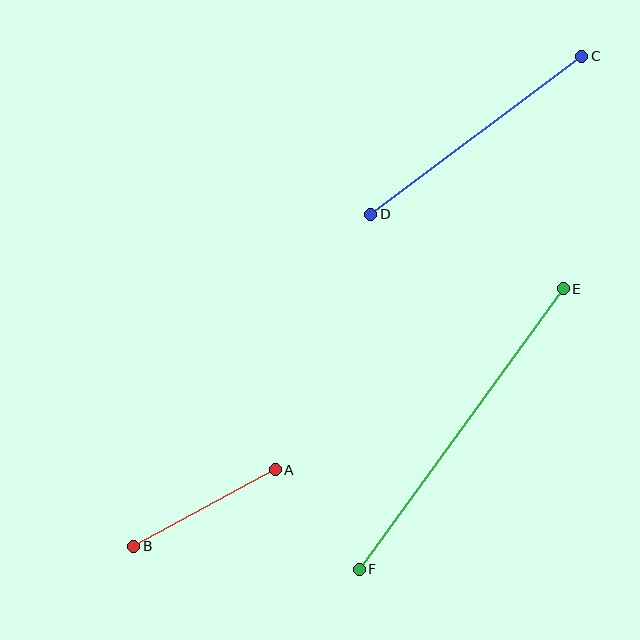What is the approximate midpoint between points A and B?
The midpoint is at approximately (204, 508) pixels.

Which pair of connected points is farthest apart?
Points E and F are farthest apart.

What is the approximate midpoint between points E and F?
The midpoint is at approximately (461, 429) pixels.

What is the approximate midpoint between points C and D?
The midpoint is at approximately (476, 135) pixels.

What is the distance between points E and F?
The distance is approximately 347 pixels.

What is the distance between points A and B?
The distance is approximately 161 pixels.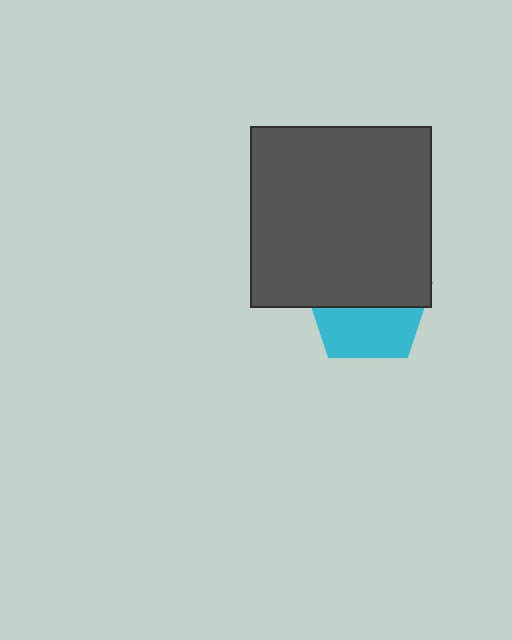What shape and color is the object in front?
The object in front is a dark gray square.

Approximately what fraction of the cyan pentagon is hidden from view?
Roughly 56% of the cyan pentagon is hidden behind the dark gray square.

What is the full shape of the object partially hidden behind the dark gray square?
The partially hidden object is a cyan pentagon.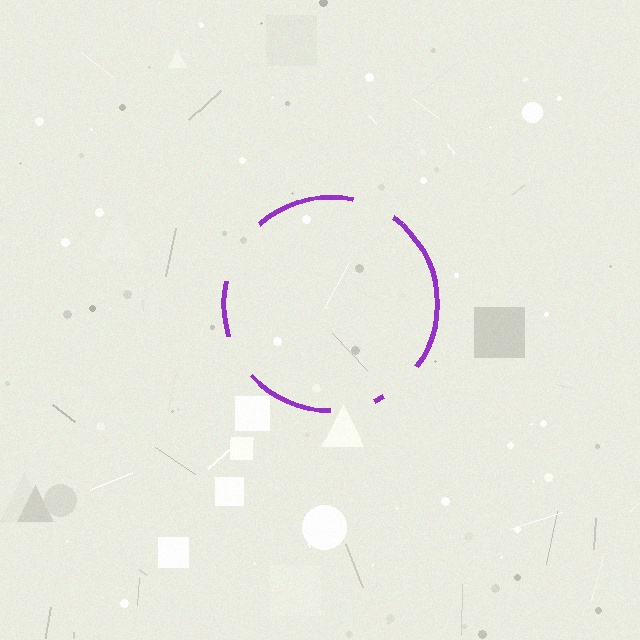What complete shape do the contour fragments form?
The contour fragments form a circle.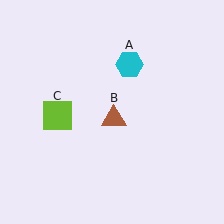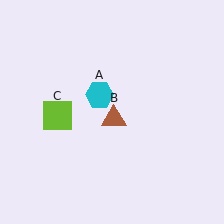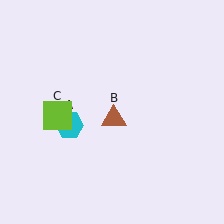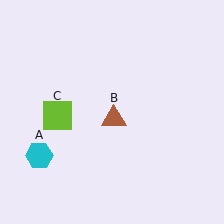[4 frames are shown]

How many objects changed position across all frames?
1 object changed position: cyan hexagon (object A).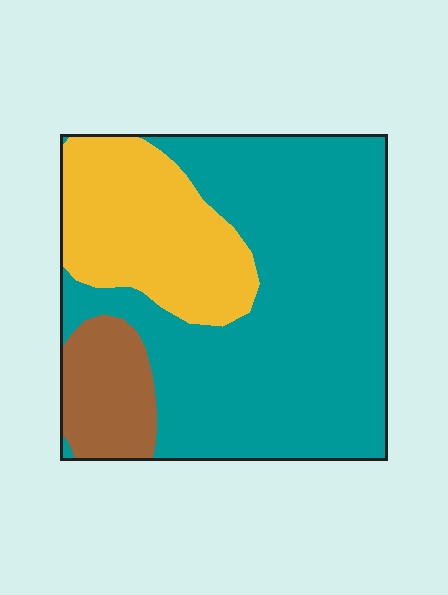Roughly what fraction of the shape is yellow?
Yellow takes up between a sixth and a third of the shape.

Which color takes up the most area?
Teal, at roughly 65%.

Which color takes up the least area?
Brown, at roughly 10%.